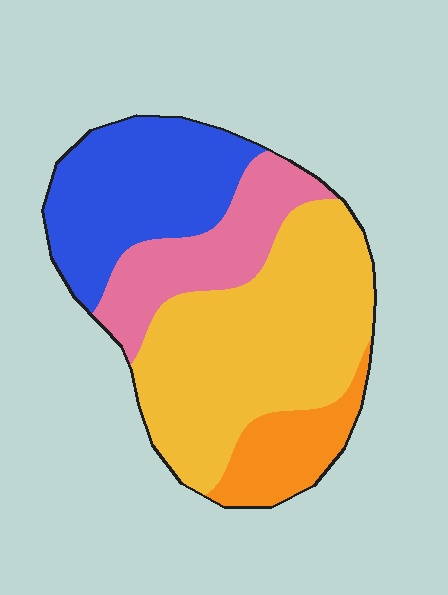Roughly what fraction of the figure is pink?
Pink covers roughly 20% of the figure.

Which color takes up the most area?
Yellow, at roughly 45%.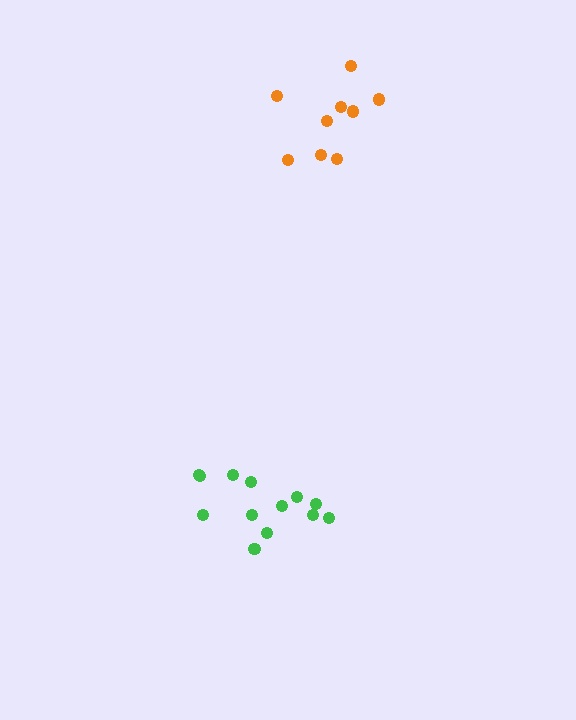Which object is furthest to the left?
The green cluster is leftmost.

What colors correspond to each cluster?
The clusters are colored: green, orange.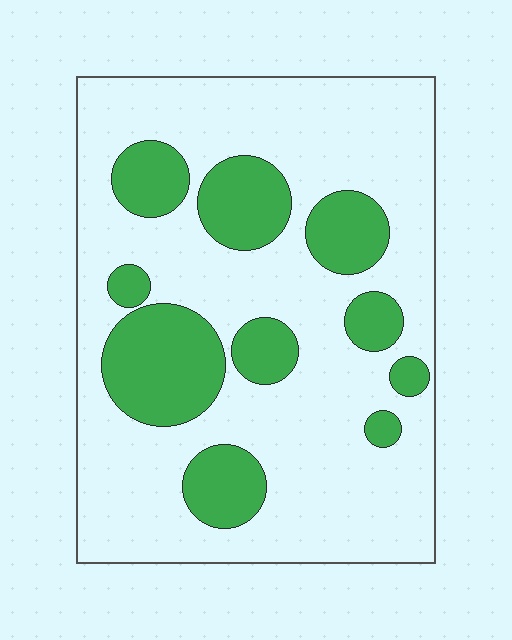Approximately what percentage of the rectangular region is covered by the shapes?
Approximately 25%.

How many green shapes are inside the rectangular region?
10.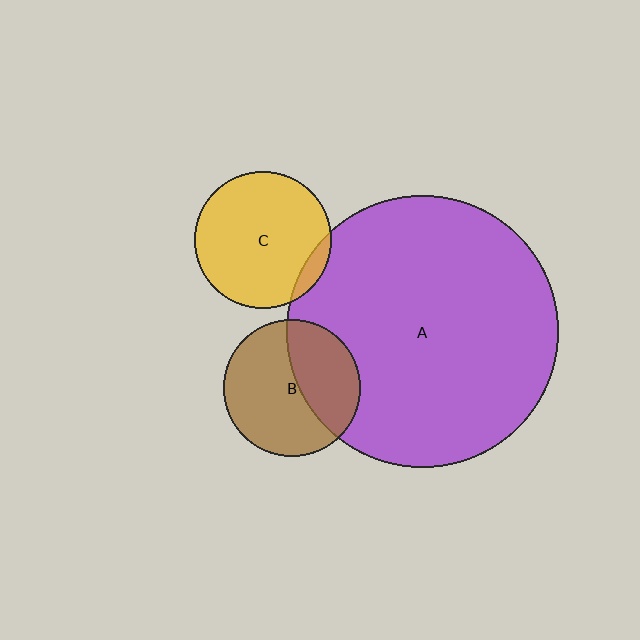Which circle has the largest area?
Circle A (purple).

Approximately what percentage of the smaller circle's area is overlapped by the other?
Approximately 10%.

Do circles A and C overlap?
Yes.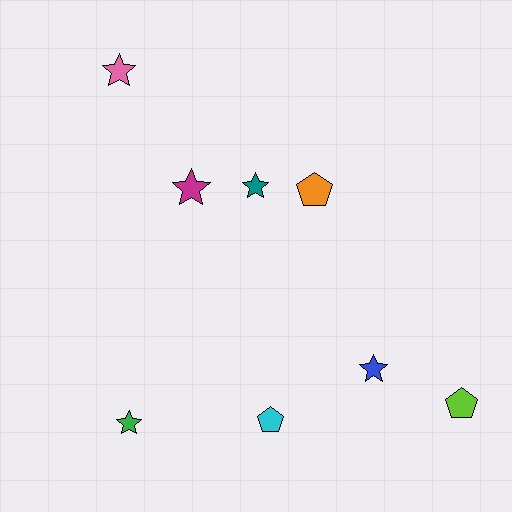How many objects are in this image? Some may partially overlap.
There are 8 objects.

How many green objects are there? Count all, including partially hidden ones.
There is 1 green object.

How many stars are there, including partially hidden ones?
There are 5 stars.